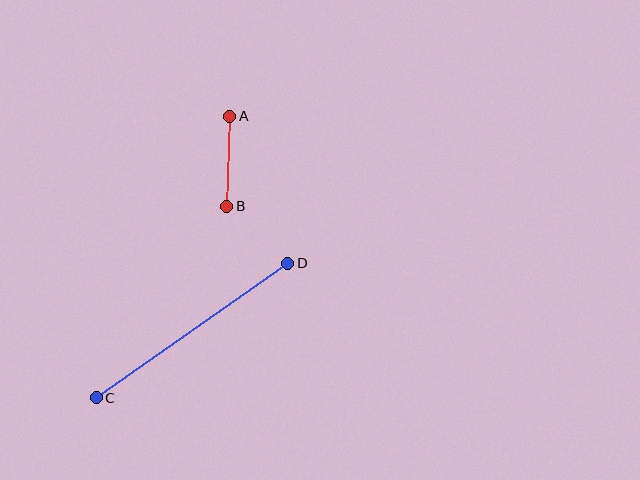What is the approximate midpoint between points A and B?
The midpoint is at approximately (228, 161) pixels.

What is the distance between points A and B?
The distance is approximately 90 pixels.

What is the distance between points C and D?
The distance is approximately 234 pixels.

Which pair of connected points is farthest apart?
Points C and D are farthest apart.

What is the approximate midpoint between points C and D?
The midpoint is at approximately (192, 331) pixels.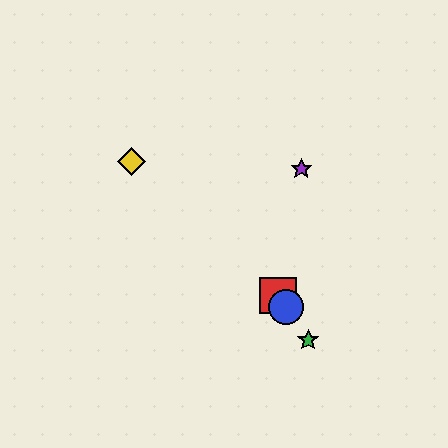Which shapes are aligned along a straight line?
The red square, the blue circle, the green star are aligned along a straight line.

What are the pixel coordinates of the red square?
The red square is at (278, 296).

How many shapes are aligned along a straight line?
3 shapes (the red square, the blue circle, the green star) are aligned along a straight line.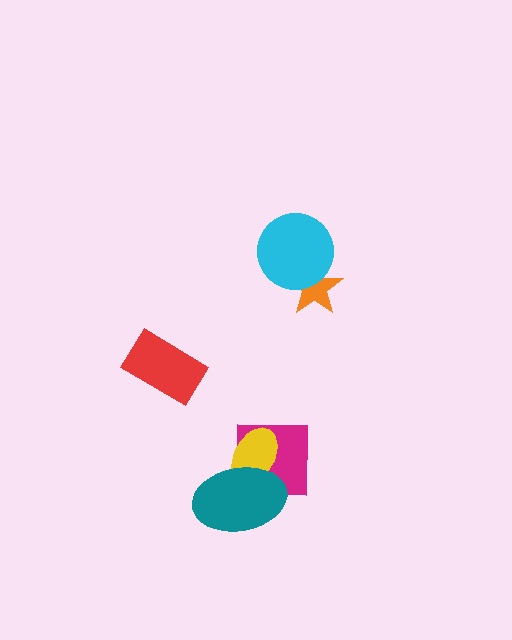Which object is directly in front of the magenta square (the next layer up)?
The yellow ellipse is directly in front of the magenta square.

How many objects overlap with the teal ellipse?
2 objects overlap with the teal ellipse.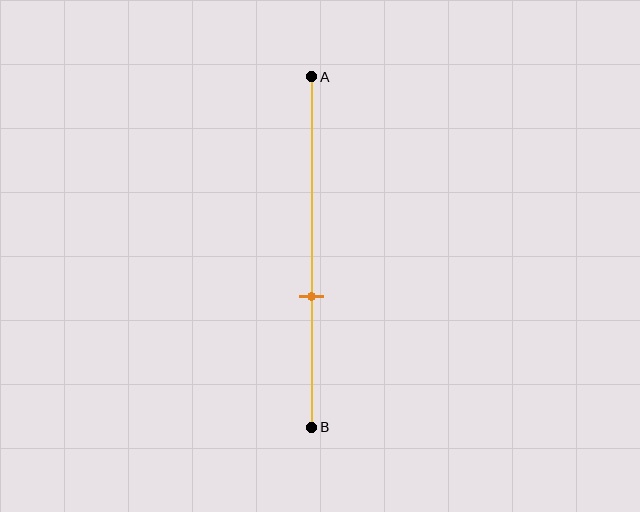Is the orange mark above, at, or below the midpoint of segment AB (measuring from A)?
The orange mark is below the midpoint of segment AB.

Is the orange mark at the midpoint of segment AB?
No, the mark is at about 65% from A, not at the 50% midpoint.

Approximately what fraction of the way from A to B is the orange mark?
The orange mark is approximately 65% of the way from A to B.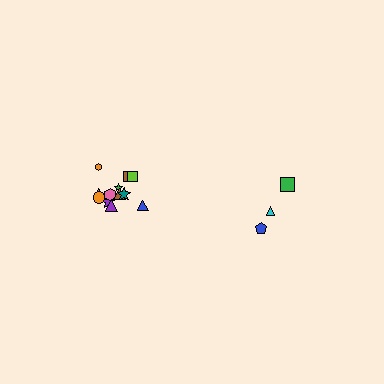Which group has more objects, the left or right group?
The left group.